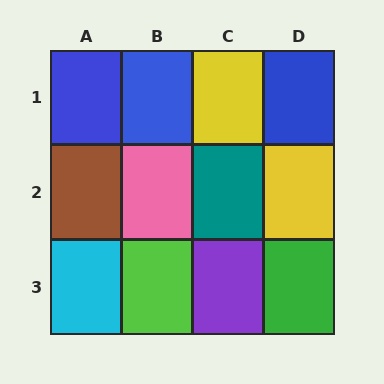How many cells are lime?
1 cell is lime.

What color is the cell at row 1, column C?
Yellow.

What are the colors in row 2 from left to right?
Brown, pink, teal, yellow.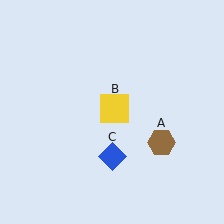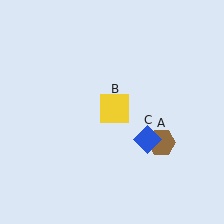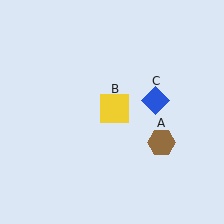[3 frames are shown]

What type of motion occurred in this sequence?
The blue diamond (object C) rotated counterclockwise around the center of the scene.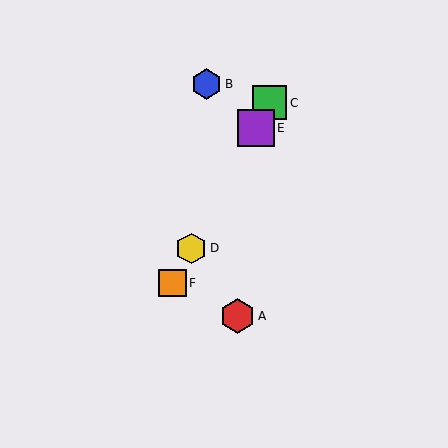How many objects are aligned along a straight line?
4 objects (C, D, E, F) are aligned along a straight line.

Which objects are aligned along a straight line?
Objects C, D, E, F are aligned along a straight line.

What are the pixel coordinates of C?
Object C is at (270, 103).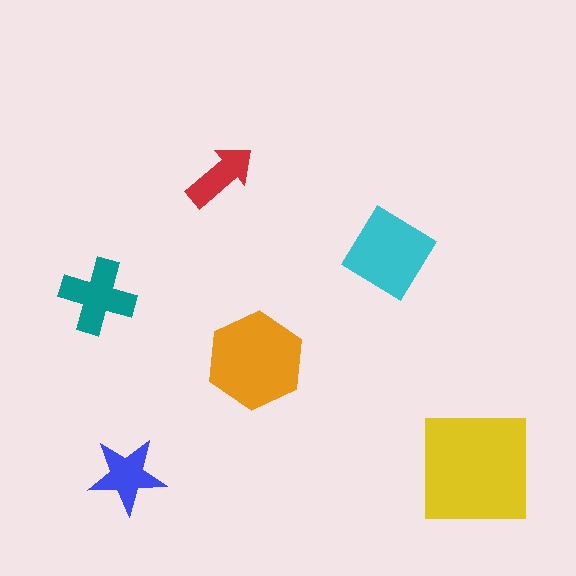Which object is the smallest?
The red arrow.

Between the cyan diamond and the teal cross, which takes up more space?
The cyan diamond.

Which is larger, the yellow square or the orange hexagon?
The yellow square.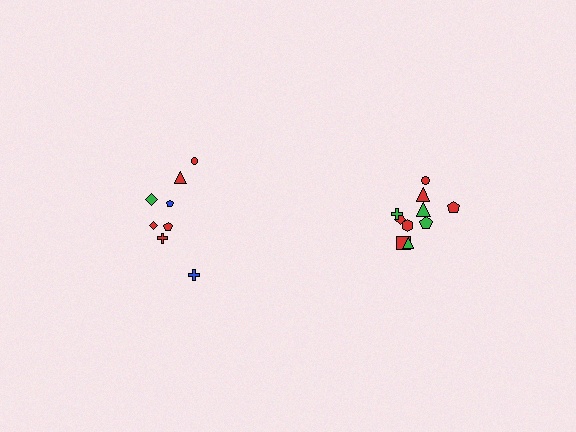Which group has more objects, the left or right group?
The right group.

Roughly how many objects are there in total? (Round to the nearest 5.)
Roughly 20 objects in total.